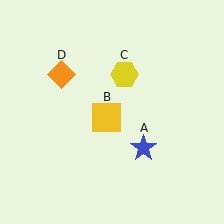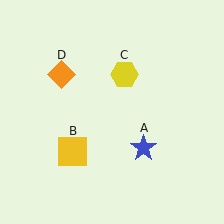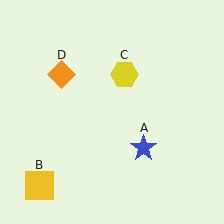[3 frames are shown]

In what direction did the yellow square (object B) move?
The yellow square (object B) moved down and to the left.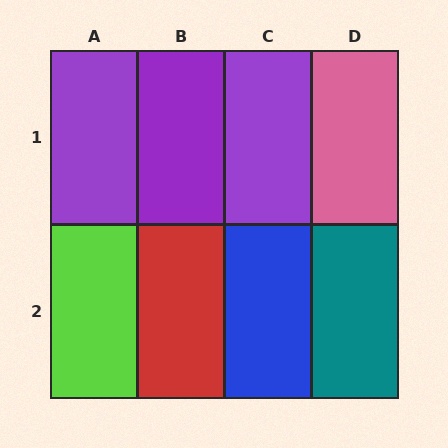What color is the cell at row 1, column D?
Pink.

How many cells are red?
1 cell is red.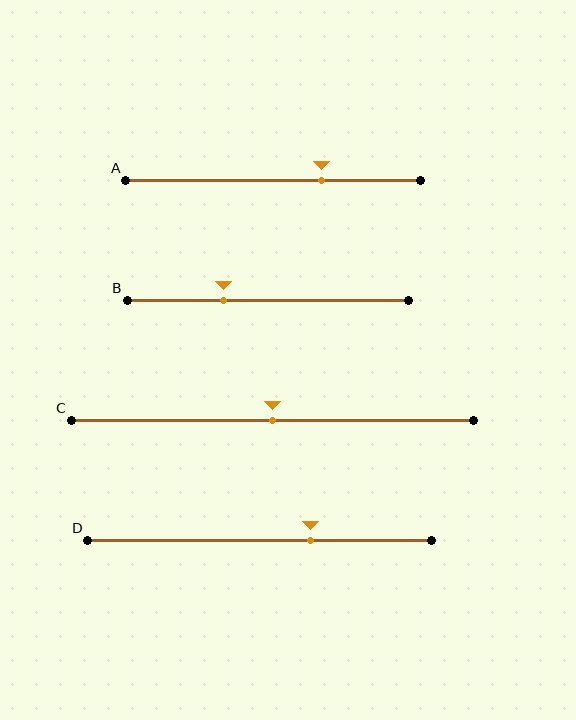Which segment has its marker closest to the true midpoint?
Segment C has its marker closest to the true midpoint.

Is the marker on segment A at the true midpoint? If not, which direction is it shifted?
No, the marker on segment A is shifted to the right by about 16% of the segment length.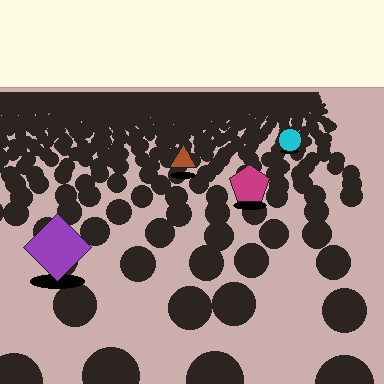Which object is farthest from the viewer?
The cyan circle is farthest from the viewer. It appears smaller and the ground texture around it is denser.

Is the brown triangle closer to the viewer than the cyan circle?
Yes. The brown triangle is closer — you can tell from the texture gradient: the ground texture is coarser near it.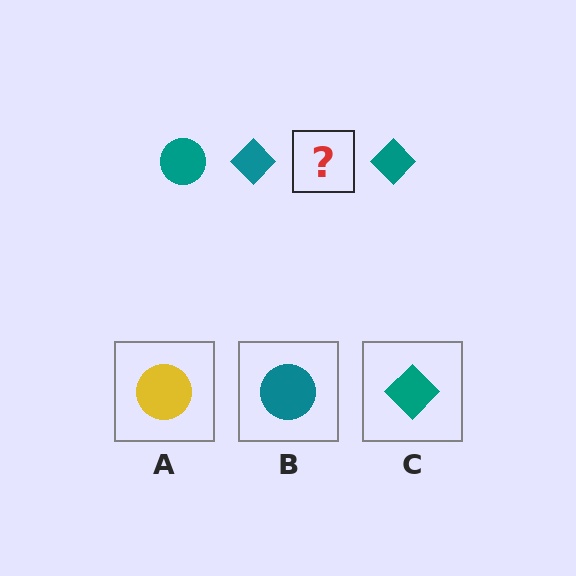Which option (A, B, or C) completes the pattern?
B.